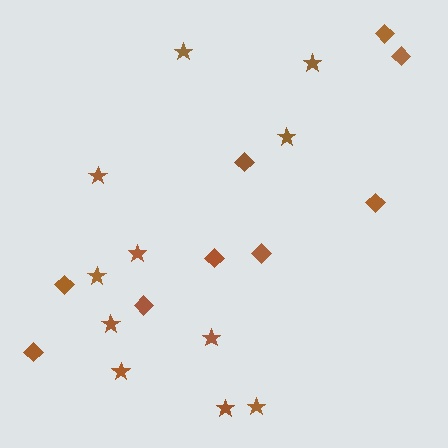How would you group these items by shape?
There are 2 groups: one group of diamonds (9) and one group of stars (11).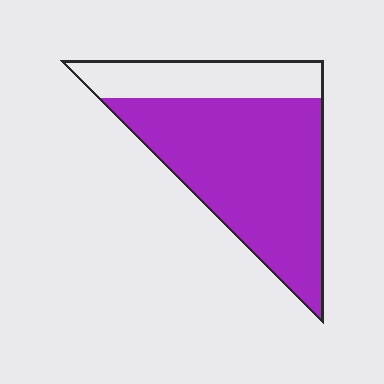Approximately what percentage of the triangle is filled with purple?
Approximately 75%.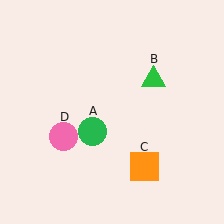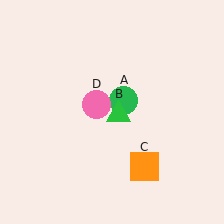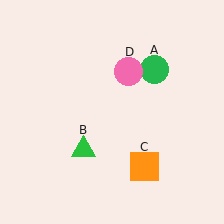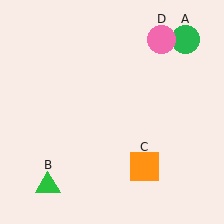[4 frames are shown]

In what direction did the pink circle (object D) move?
The pink circle (object D) moved up and to the right.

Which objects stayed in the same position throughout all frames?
Orange square (object C) remained stationary.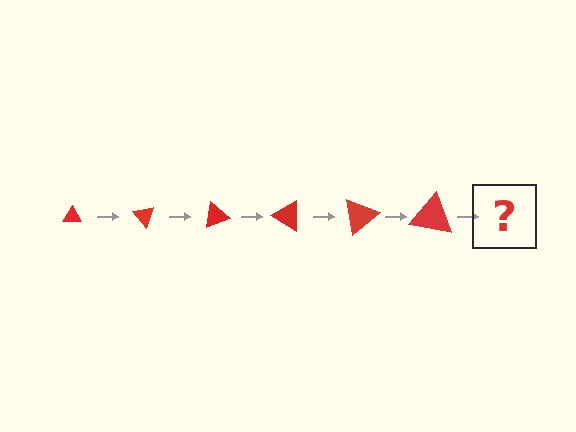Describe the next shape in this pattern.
It should be a triangle, larger than the previous one and rotated 300 degrees from the start.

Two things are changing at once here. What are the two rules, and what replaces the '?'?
The two rules are that the triangle grows larger each step and it rotates 50 degrees each step. The '?' should be a triangle, larger than the previous one and rotated 300 degrees from the start.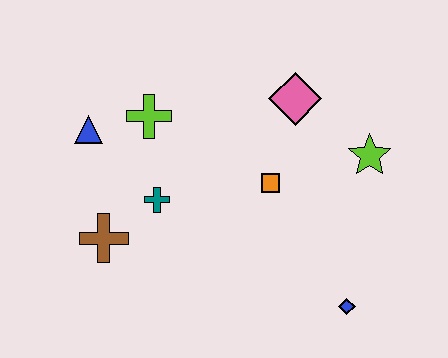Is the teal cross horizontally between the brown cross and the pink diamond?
Yes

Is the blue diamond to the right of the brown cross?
Yes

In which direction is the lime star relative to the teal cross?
The lime star is to the right of the teal cross.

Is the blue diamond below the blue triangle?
Yes